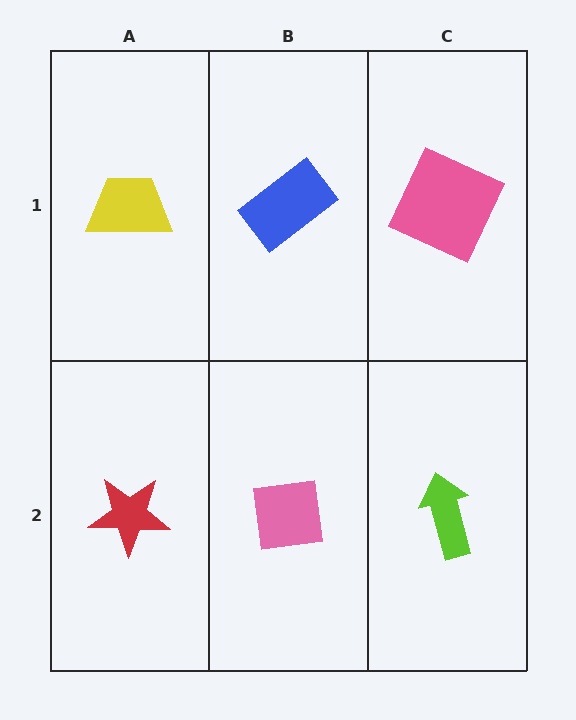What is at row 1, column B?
A blue rectangle.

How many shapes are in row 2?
3 shapes.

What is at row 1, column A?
A yellow trapezoid.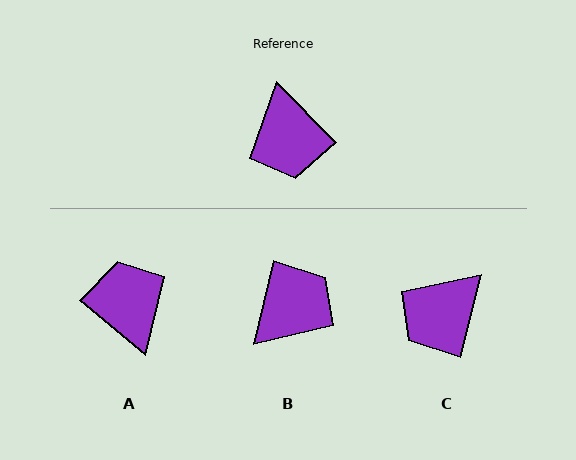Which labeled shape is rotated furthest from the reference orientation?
A, about 175 degrees away.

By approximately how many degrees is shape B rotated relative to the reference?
Approximately 122 degrees counter-clockwise.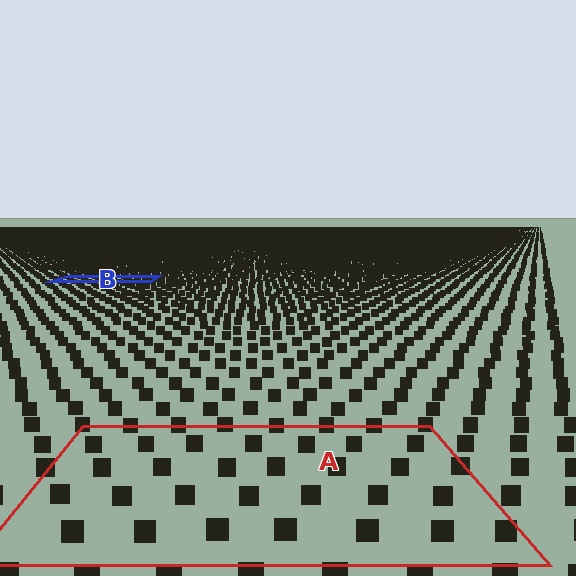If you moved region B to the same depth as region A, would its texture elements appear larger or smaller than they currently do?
They would appear larger. At a closer depth, the same texture elements are projected at a bigger on-screen size.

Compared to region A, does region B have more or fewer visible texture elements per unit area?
Region B has more texture elements per unit area — they are packed more densely because it is farther away.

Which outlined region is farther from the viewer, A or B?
Region B is farther from the viewer — the texture elements inside it appear smaller and more densely packed.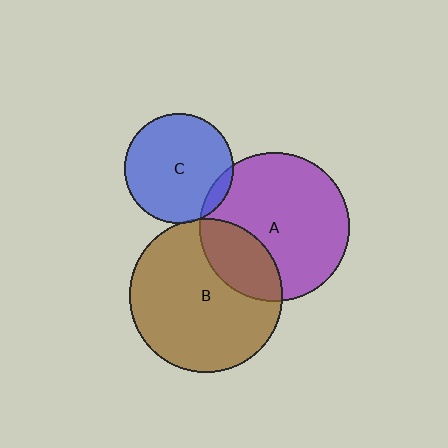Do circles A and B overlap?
Yes.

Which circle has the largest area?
Circle B (brown).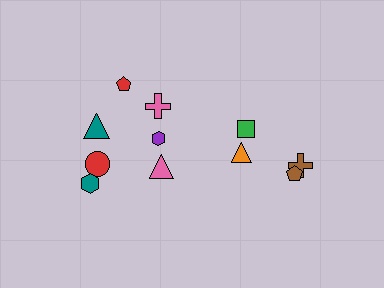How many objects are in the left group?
There are 7 objects.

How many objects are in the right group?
There are 4 objects.